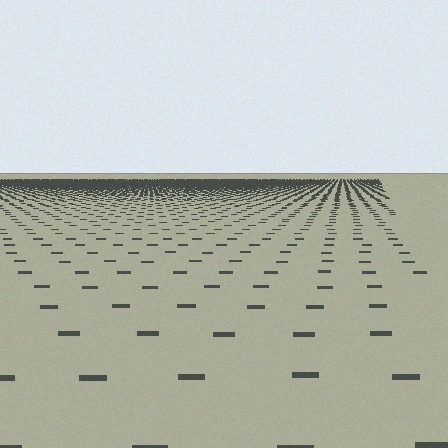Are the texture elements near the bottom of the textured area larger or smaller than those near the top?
Larger. Near the bottom, elements are closer to the viewer and appear at a bigger on-screen size.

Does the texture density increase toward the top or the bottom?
Density increases toward the top.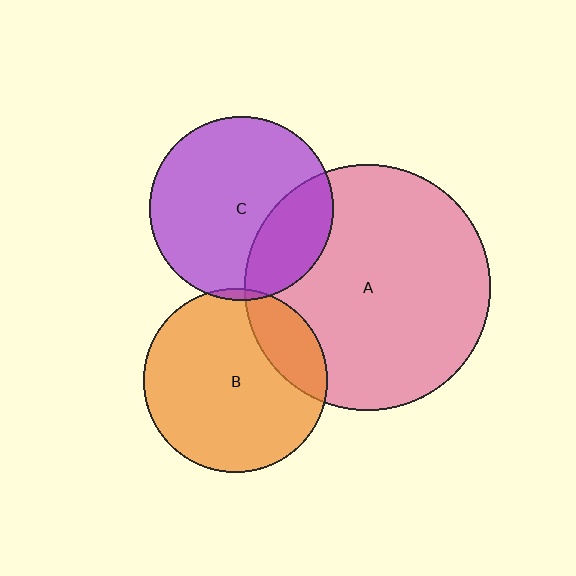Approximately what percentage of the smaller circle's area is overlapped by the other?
Approximately 20%.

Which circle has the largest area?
Circle A (pink).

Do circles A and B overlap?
Yes.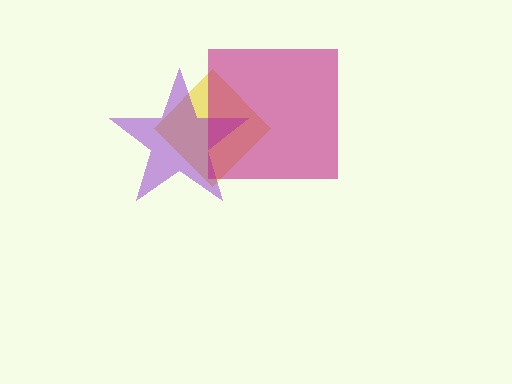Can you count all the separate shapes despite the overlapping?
Yes, there are 3 separate shapes.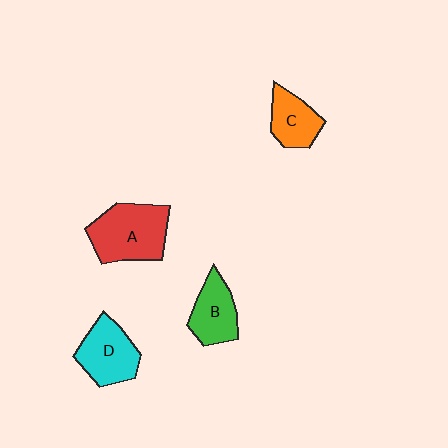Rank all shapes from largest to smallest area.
From largest to smallest: A (red), D (cyan), B (green), C (orange).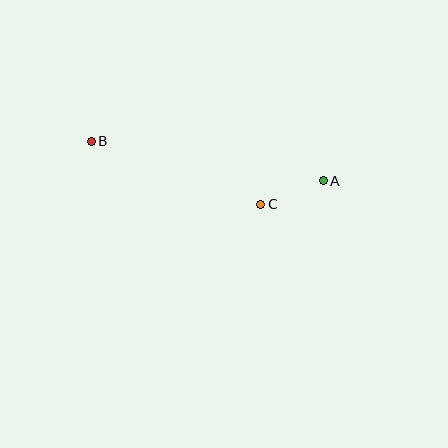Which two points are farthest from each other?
Points A and B are farthest from each other.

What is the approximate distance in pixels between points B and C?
The distance between B and C is approximately 181 pixels.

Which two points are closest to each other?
Points A and C are closest to each other.